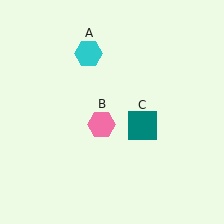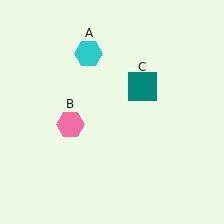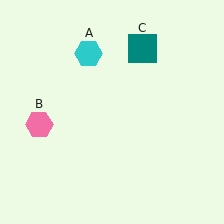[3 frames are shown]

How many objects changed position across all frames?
2 objects changed position: pink hexagon (object B), teal square (object C).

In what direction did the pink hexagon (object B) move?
The pink hexagon (object B) moved left.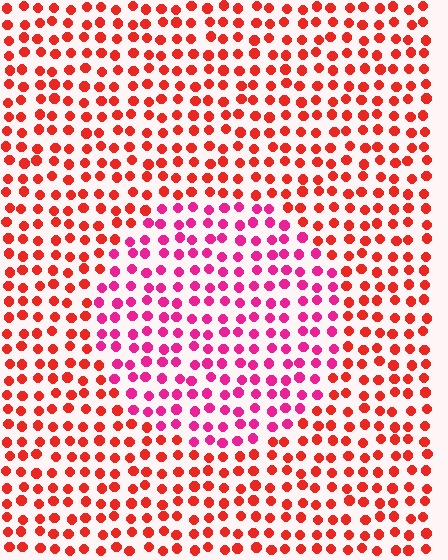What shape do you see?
I see a circle.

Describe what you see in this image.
The image is filled with small red elements in a uniform arrangement. A circle-shaped region is visible where the elements are tinted to a slightly different hue, forming a subtle color boundary.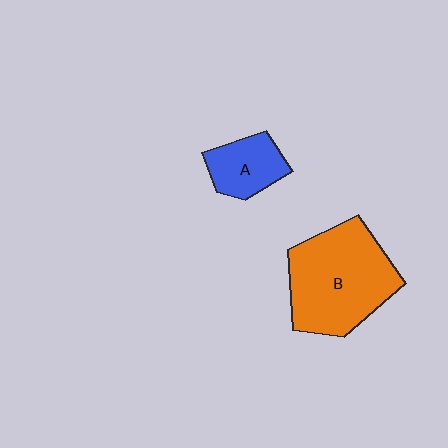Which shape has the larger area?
Shape B (orange).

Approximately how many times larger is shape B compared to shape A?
Approximately 2.4 times.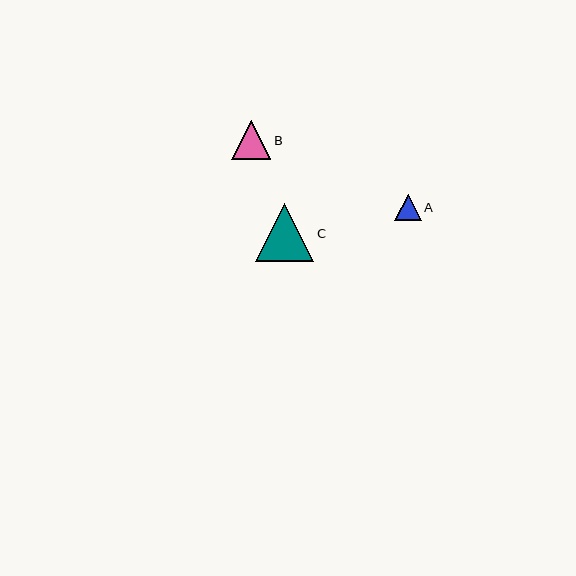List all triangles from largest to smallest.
From largest to smallest: C, B, A.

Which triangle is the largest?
Triangle C is the largest with a size of approximately 58 pixels.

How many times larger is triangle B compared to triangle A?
Triangle B is approximately 1.5 times the size of triangle A.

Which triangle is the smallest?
Triangle A is the smallest with a size of approximately 26 pixels.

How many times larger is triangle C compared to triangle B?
Triangle C is approximately 1.5 times the size of triangle B.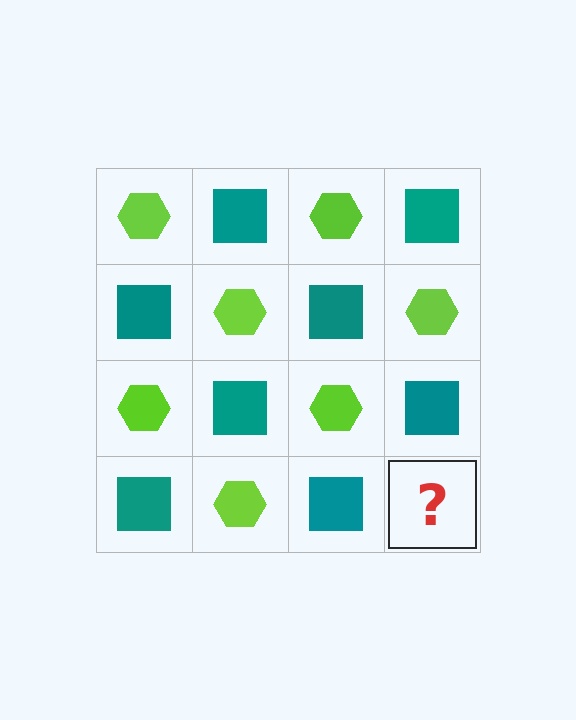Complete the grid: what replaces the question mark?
The question mark should be replaced with a lime hexagon.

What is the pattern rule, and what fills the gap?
The rule is that it alternates lime hexagon and teal square in a checkerboard pattern. The gap should be filled with a lime hexagon.